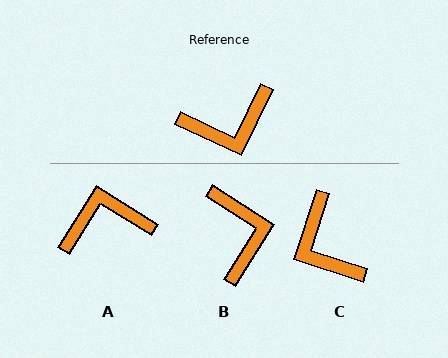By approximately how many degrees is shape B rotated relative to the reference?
Approximately 83 degrees counter-clockwise.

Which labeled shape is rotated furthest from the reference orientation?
A, about 174 degrees away.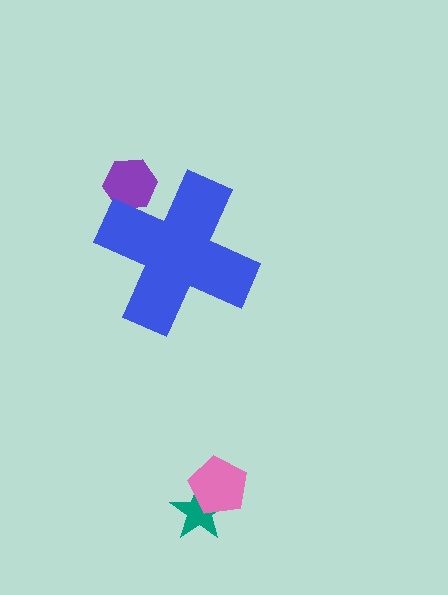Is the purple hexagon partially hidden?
Yes, the purple hexagon is partially hidden behind the blue cross.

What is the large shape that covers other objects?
A blue cross.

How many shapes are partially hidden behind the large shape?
1 shape is partially hidden.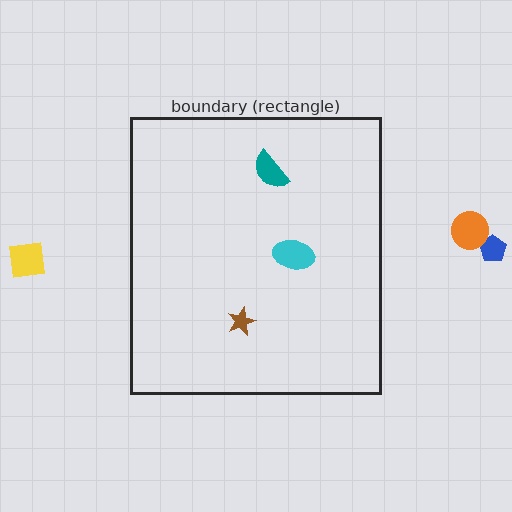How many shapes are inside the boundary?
3 inside, 3 outside.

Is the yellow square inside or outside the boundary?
Outside.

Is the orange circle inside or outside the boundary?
Outside.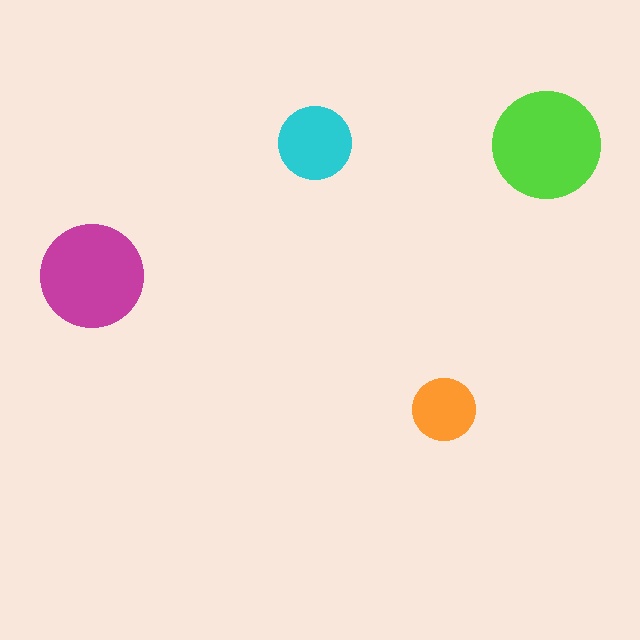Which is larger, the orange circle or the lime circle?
The lime one.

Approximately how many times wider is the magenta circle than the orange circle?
About 1.5 times wider.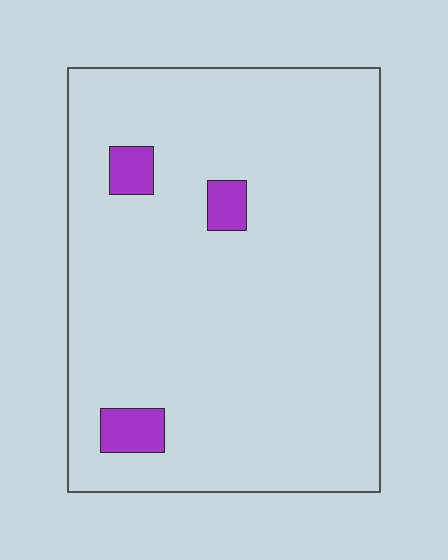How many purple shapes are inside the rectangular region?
3.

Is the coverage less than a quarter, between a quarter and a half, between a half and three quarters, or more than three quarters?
Less than a quarter.